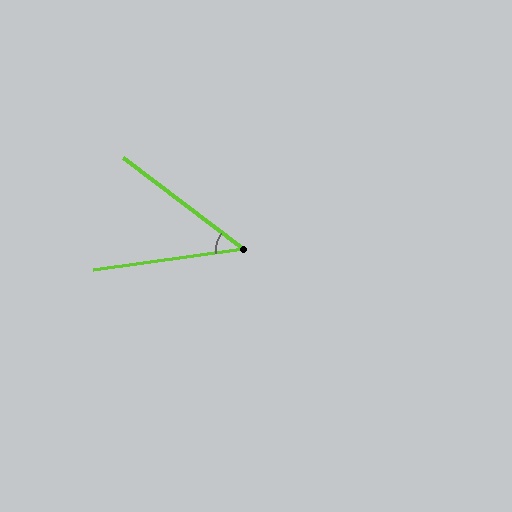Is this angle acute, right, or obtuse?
It is acute.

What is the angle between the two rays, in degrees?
Approximately 45 degrees.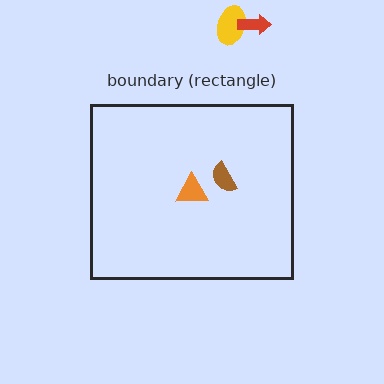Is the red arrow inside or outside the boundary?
Outside.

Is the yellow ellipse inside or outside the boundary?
Outside.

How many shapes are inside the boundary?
2 inside, 2 outside.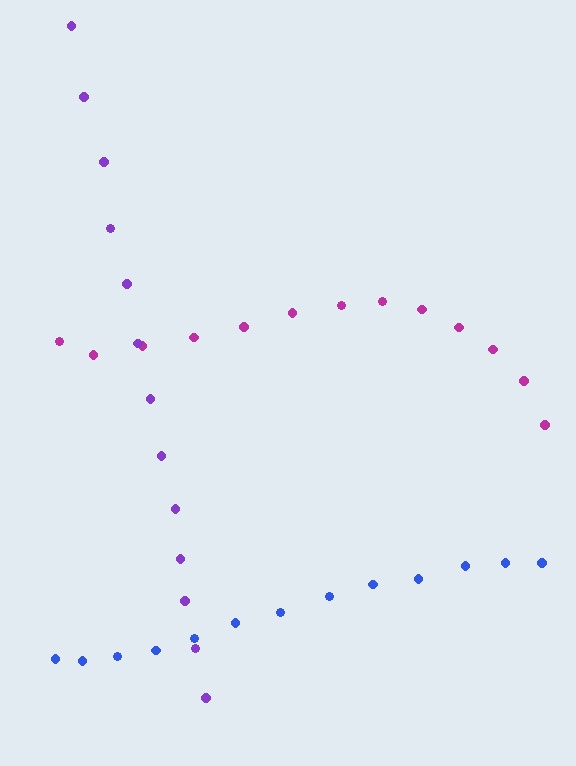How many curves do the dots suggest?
There are 3 distinct paths.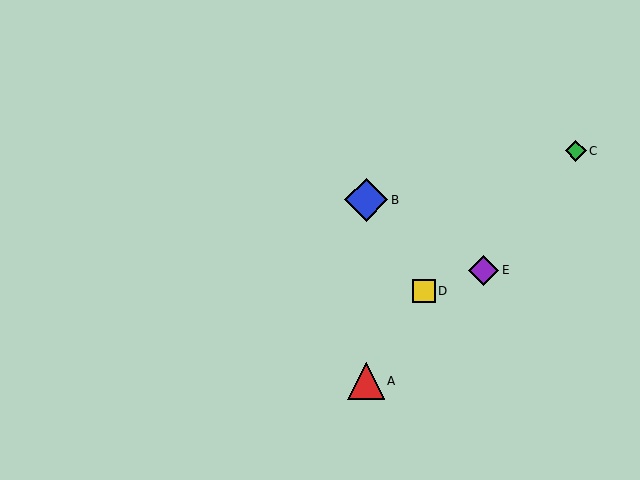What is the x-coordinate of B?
Object B is at x≈366.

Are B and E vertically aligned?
No, B is at x≈366 and E is at x≈484.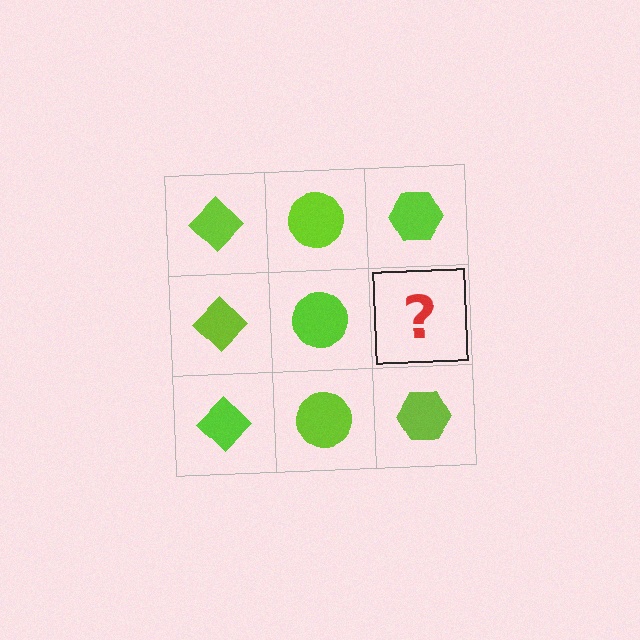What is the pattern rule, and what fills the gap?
The rule is that each column has a consistent shape. The gap should be filled with a lime hexagon.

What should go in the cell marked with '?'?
The missing cell should contain a lime hexagon.